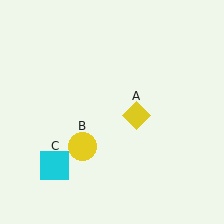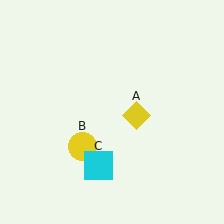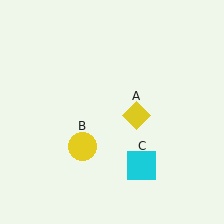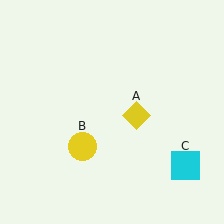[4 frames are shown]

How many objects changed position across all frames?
1 object changed position: cyan square (object C).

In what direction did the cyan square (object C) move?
The cyan square (object C) moved right.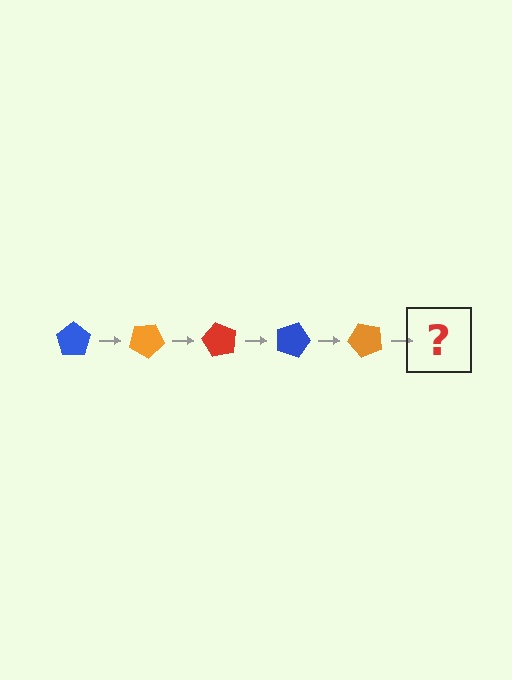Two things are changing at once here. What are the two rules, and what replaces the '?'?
The two rules are that it rotates 30 degrees each step and the color cycles through blue, orange, and red. The '?' should be a red pentagon, rotated 150 degrees from the start.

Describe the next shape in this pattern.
It should be a red pentagon, rotated 150 degrees from the start.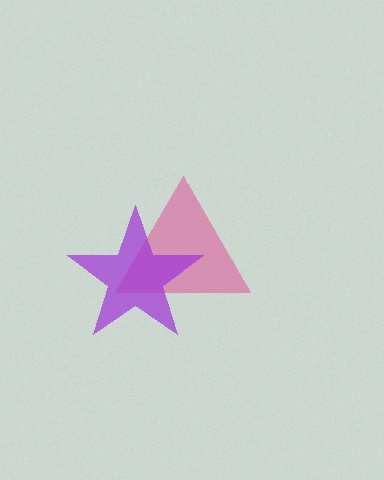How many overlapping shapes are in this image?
There are 2 overlapping shapes in the image.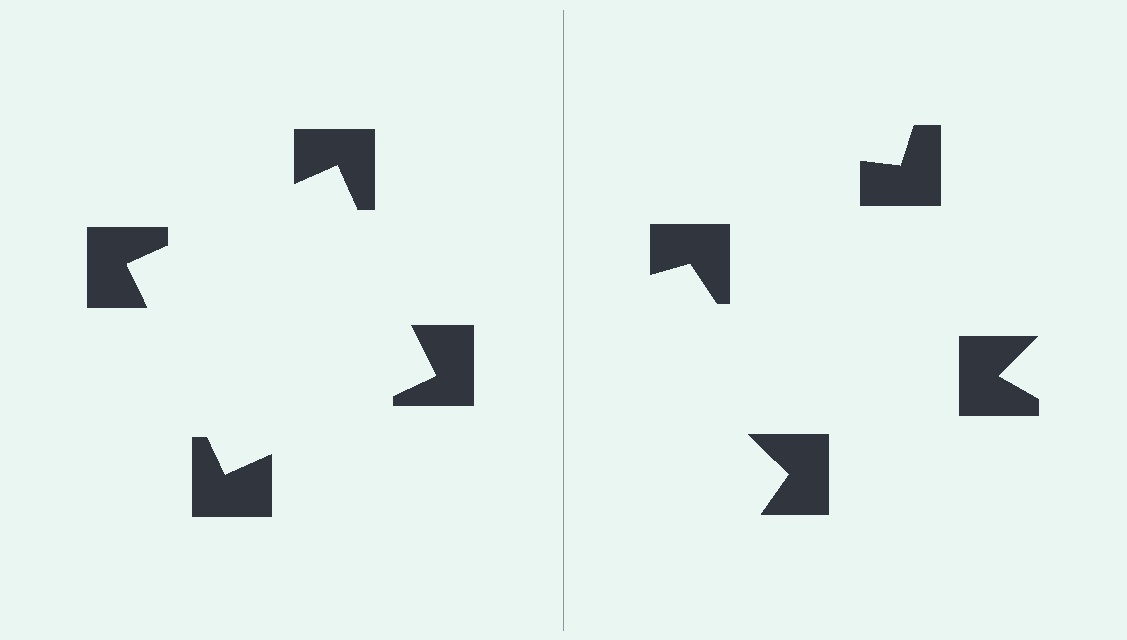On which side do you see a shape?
An illusory square appears on the left side. On the right side the wedge cuts are rotated, so no coherent shape forms.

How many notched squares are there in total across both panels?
8 — 4 on each side.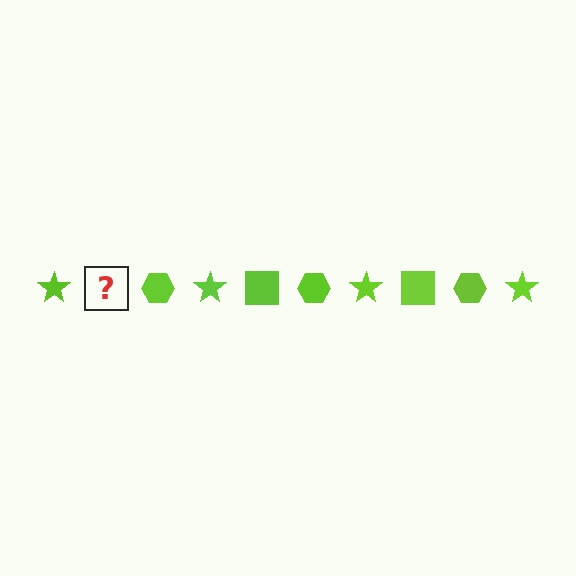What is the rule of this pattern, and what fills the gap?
The rule is that the pattern cycles through star, square, hexagon shapes in lime. The gap should be filled with a lime square.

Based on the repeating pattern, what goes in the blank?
The blank should be a lime square.